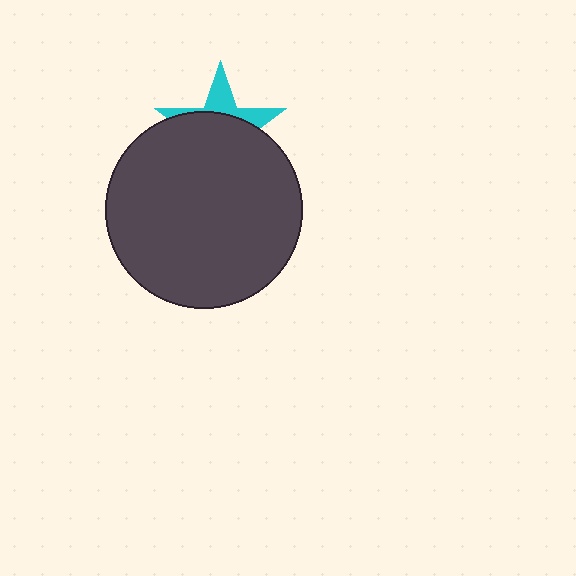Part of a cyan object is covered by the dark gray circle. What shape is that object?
It is a star.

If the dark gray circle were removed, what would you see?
You would see the complete cyan star.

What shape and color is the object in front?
The object in front is a dark gray circle.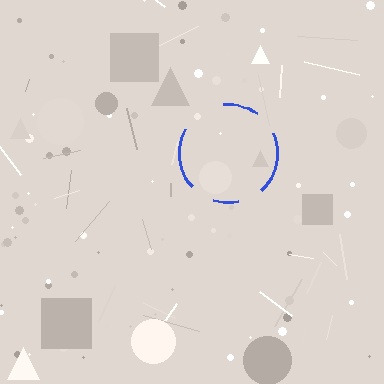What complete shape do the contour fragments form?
The contour fragments form a circle.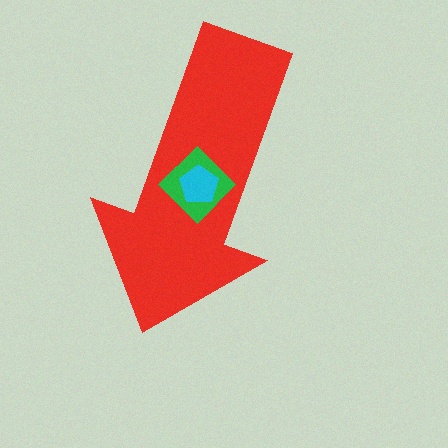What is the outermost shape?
The red arrow.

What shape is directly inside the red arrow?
The green diamond.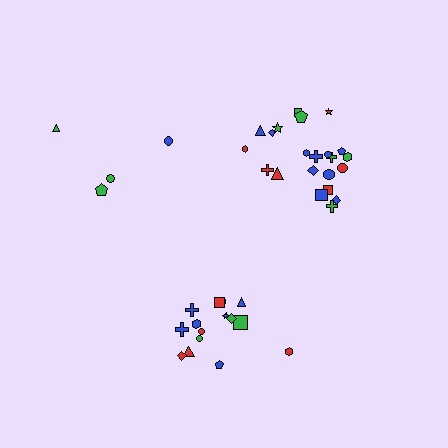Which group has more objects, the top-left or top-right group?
The top-right group.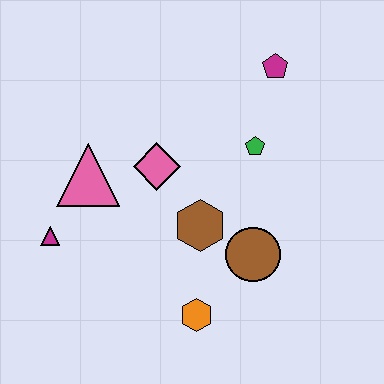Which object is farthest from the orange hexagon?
The magenta pentagon is farthest from the orange hexagon.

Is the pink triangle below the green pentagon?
Yes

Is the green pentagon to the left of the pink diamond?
No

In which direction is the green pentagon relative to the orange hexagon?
The green pentagon is above the orange hexagon.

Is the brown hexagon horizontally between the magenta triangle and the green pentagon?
Yes